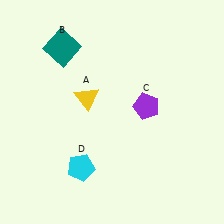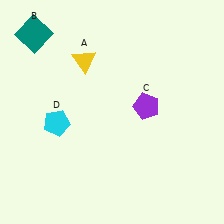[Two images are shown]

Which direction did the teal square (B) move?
The teal square (B) moved left.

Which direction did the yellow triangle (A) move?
The yellow triangle (A) moved up.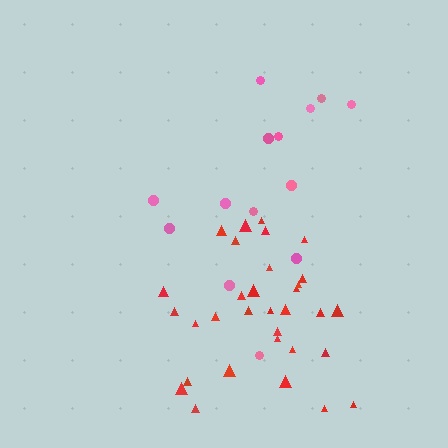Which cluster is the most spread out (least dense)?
Pink.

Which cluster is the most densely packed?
Red.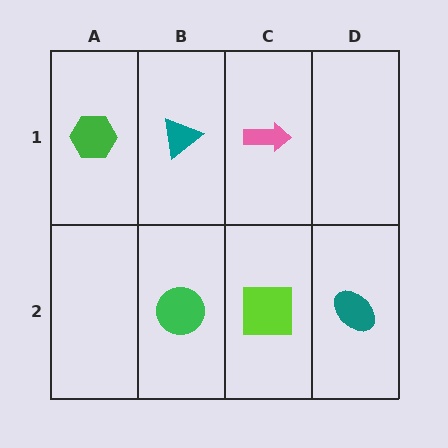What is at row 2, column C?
A lime square.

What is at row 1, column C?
A pink arrow.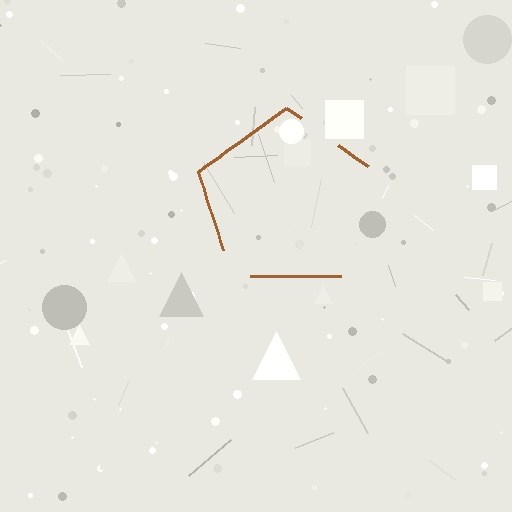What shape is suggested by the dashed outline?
The dashed outline suggests a pentagon.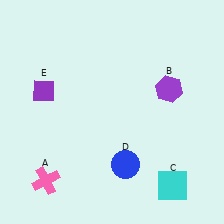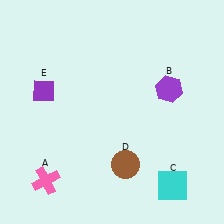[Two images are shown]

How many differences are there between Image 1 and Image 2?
There is 1 difference between the two images.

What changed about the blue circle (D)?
In Image 1, D is blue. In Image 2, it changed to brown.